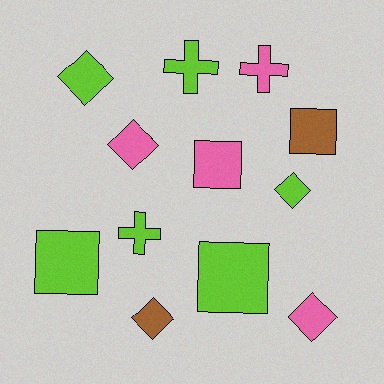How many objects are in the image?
There are 12 objects.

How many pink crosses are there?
There is 1 pink cross.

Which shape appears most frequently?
Diamond, with 5 objects.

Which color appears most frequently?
Lime, with 6 objects.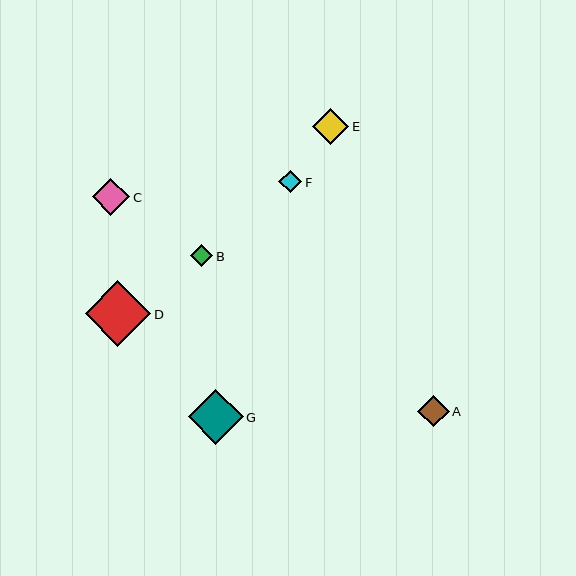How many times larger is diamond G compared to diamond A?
Diamond G is approximately 1.7 times the size of diamond A.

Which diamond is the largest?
Diamond D is the largest with a size of approximately 66 pixels.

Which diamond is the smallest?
Diamond B is the smallest with a size of approximately 22 pixels.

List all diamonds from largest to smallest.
From largest to smallest: D, G, C, E, A, F, B.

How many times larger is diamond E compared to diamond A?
Diamond E is approximately 1.2 times the size of diamond A.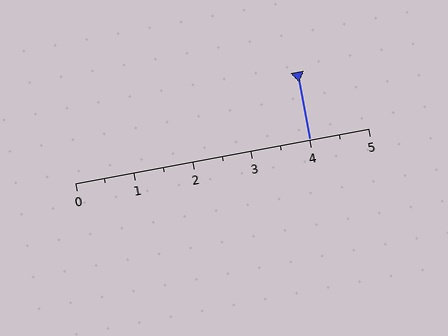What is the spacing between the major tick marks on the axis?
The major ticks are spaced 1 apart.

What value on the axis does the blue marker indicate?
The marker indicates approximately 4.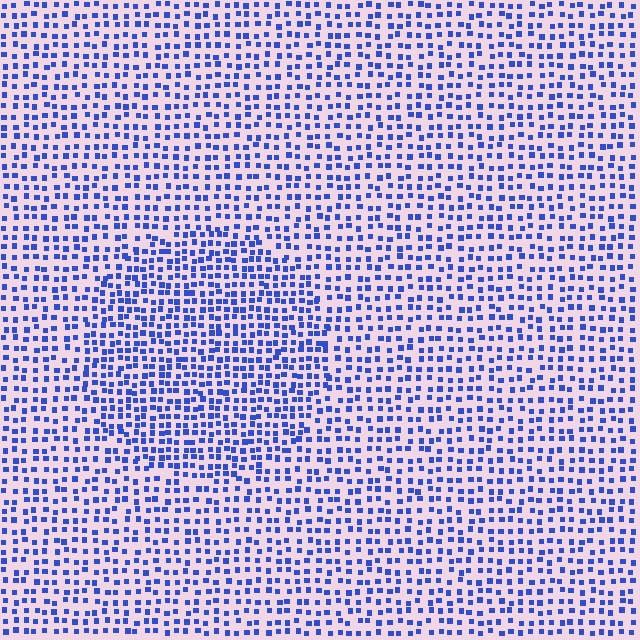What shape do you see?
I see a circle.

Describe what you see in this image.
The image contains small blue elements arranged at two different densities. A circle-shaped region is visible where the elements are more densely packed than the surrounding area.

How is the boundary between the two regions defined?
The boundary is defined by a change in element density (approximately 1.5x ratio). All elements are the same color, size, and shape.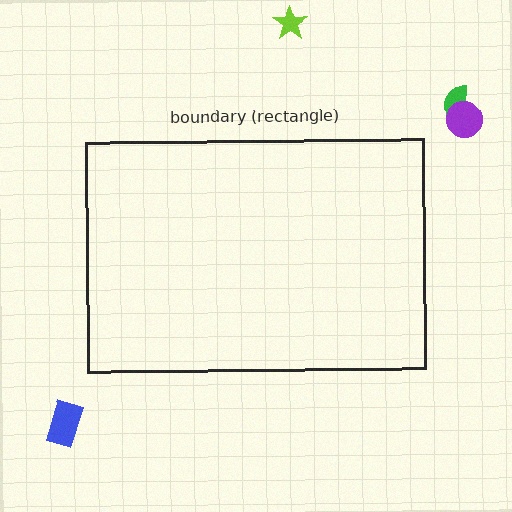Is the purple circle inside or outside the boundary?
Outside.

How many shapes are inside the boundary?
0 inside, 4 outside.